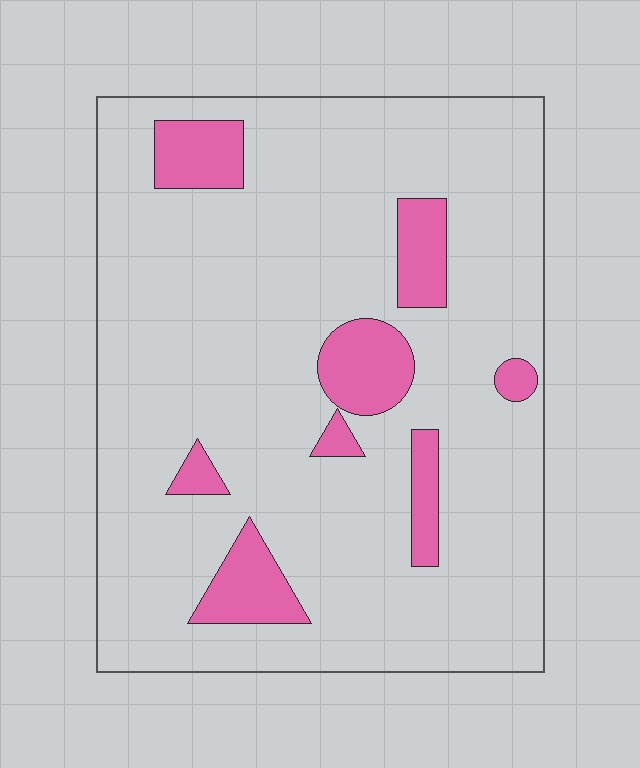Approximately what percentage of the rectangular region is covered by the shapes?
Approximately 15%.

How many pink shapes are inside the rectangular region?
8.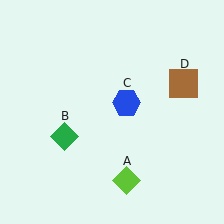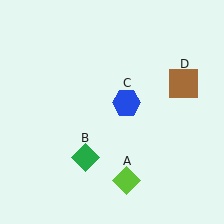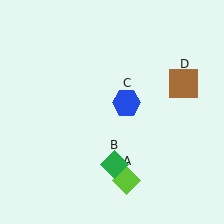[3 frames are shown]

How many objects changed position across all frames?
1 object changed position: green diamond (object B).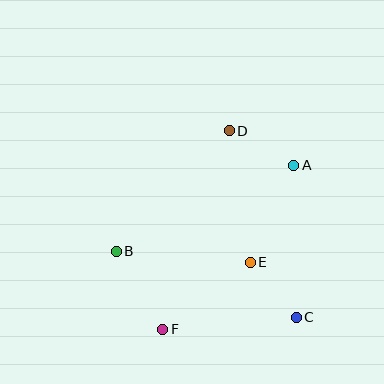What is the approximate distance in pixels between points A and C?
The distance between A and C is approximately 152 pixels.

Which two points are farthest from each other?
Points A and F are farthest from each other.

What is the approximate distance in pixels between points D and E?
The distance between D and E is approximately 133 pixels.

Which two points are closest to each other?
Points C and E are closest to each other.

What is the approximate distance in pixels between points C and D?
The distance between C and D is approximately 198 pixels.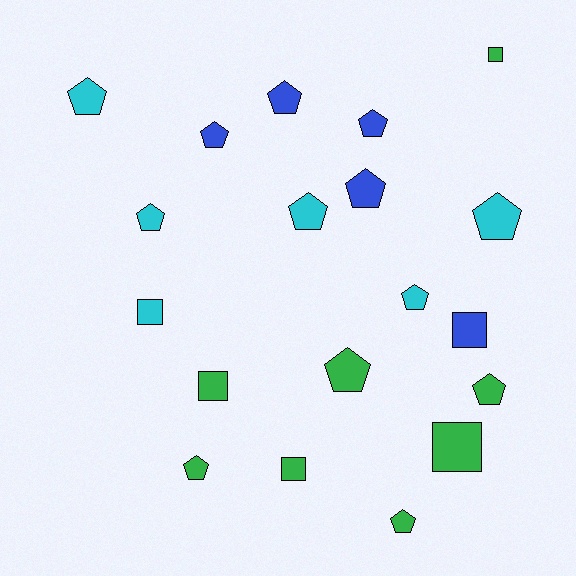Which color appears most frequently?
Green, with 8 objects.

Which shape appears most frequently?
Pentagon, with 13 objects.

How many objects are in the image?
There are 19 objects.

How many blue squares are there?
There is 1 blue square.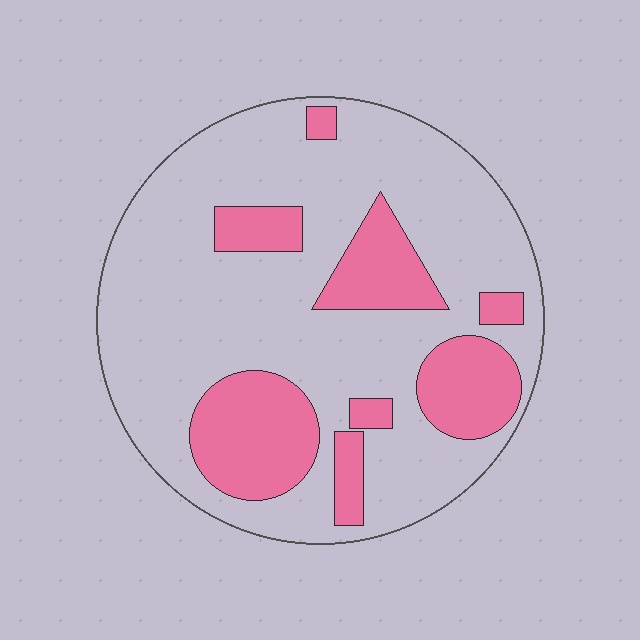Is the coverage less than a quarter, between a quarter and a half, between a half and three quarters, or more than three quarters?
Between a quarter and a half.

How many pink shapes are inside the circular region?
8.